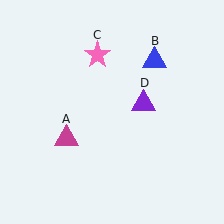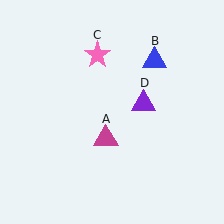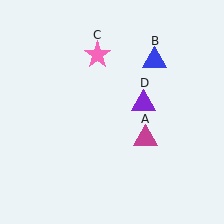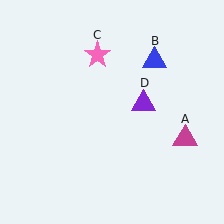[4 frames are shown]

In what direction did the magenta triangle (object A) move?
The magenta triangle (object A) moved right.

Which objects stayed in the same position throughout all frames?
Blue triangle (object B) and pink star (object C) and purple triangle (object D) remained stationary.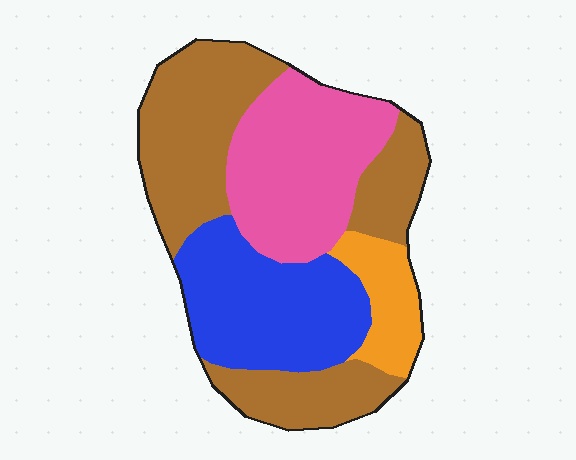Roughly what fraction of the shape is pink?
Pink covers around 25% of the shape.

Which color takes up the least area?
Orange, at roughly 10%.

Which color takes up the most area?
Brown, at roughly 40%.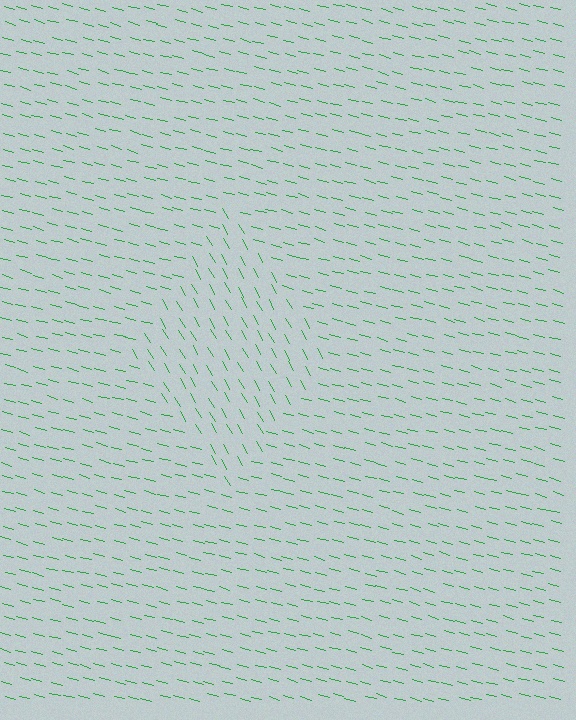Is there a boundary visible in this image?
Yes, there is a texture boundary formed by a change in line orientation.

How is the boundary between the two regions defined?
The boundary is defined purely by a change in line orientation (approximately 45 degrees difference). All lines are the same color and thickness.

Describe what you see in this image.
The image is filled with small green line segments. A diamond region in the image has lines oriented differently from the surrounding lines, creating a visible texture boundary.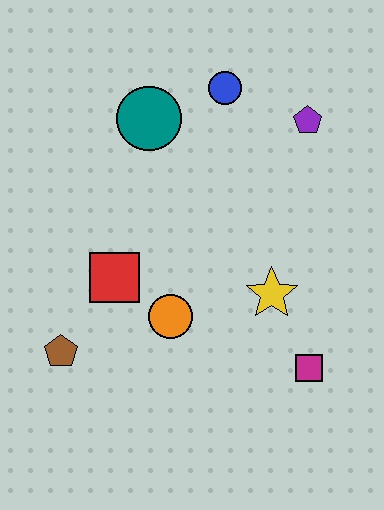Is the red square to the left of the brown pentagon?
No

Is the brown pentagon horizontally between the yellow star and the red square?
No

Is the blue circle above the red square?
Yes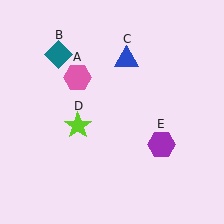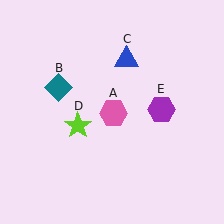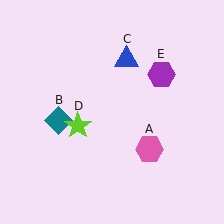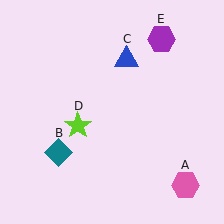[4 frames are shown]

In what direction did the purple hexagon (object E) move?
The purple hexagon (object E) moved up.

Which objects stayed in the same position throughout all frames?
Blue triangle (object C) and lime star (object D) remained stationary.